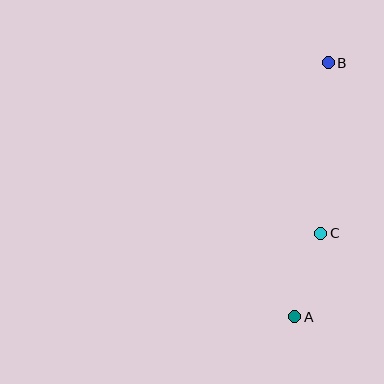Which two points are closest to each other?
Points A and C are closest to each other.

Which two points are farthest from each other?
Points A and B are farthest from each other.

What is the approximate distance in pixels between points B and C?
The distance between B and C is approximately 170 pixels.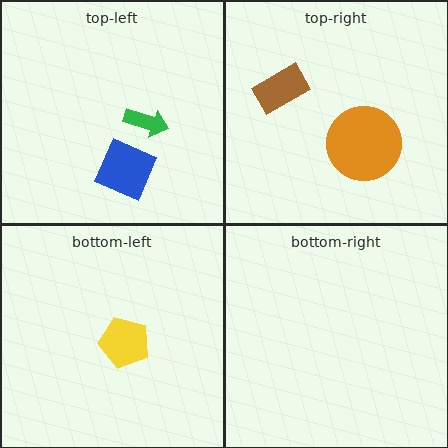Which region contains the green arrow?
The top-left region.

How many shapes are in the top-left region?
2.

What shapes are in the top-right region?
The brown rectangle, the orange circle.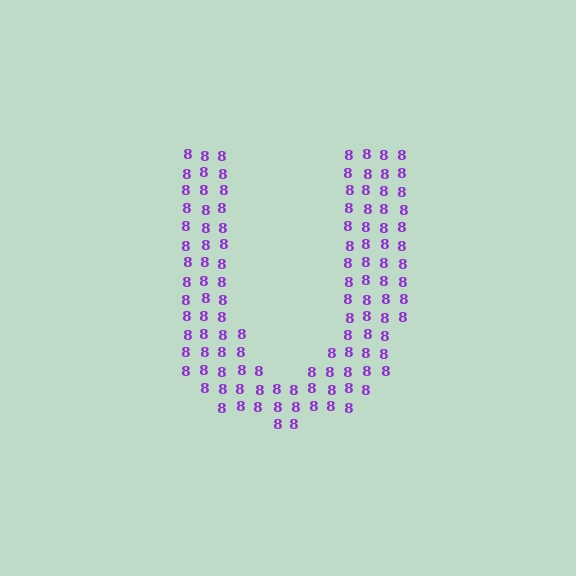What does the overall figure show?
The overall figure shows the letter U.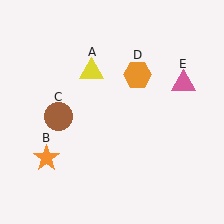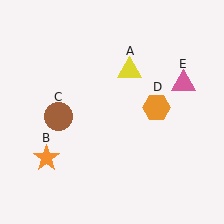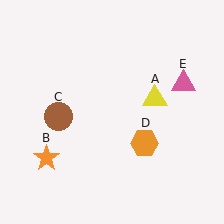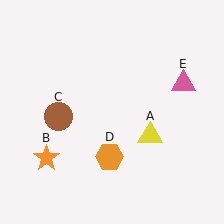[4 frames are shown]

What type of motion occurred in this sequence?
The yellow triangle (object A), orange hexagon (object D) rotated clockwise around the center of the scene.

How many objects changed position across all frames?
2 objects changed position: yellow triangle (object A), orange hexagon (object D).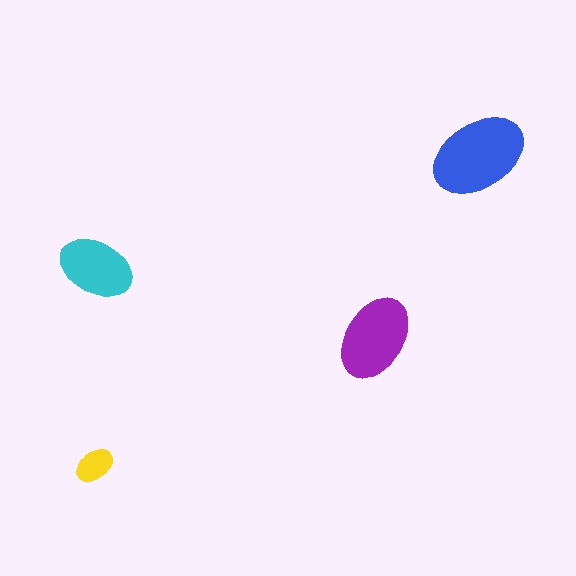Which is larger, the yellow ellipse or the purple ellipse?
The purple one.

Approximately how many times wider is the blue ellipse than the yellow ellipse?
About 2.5 times wider.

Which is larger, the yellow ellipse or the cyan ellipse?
The cyan one.